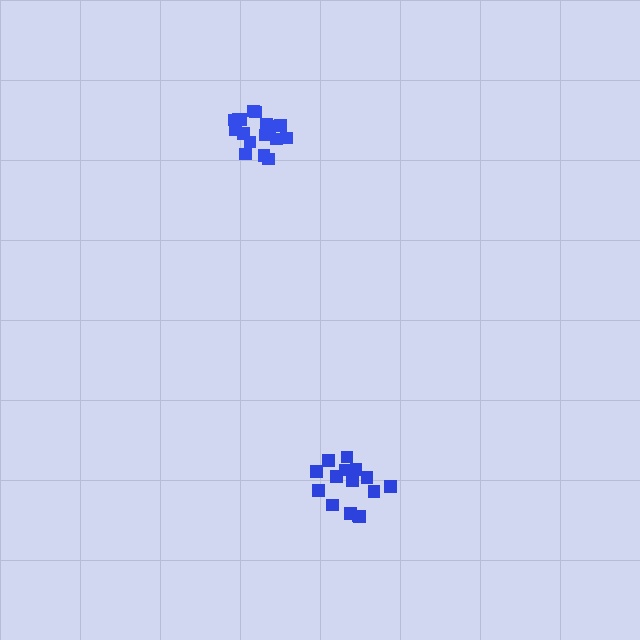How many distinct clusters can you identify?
There are 2 distinct clusters.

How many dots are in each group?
Group 1: 17 dots, Group 2: 15 dots (32 total).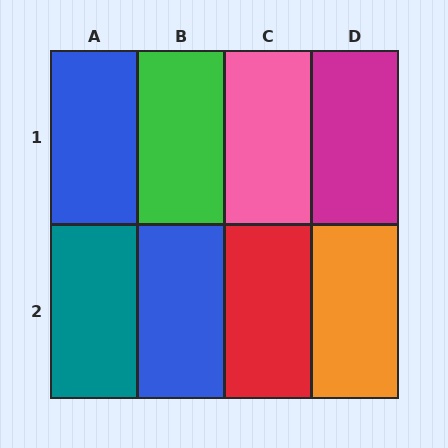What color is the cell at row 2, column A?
Teal.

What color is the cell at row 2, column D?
Orange.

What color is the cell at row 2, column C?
Red.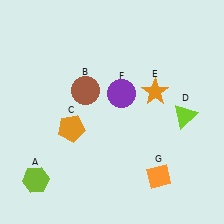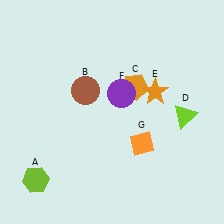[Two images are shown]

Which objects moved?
The objects that moved are: the orange pentagon (C), the orange diamond (G).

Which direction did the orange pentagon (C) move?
The orange pentagon (C) moved right.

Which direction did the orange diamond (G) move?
The orange diamond (G) moved up.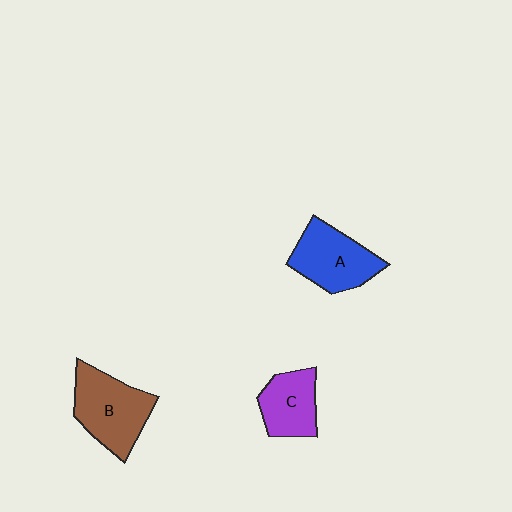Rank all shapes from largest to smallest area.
From largest to smallest: B (brown), A (blue), C (purple).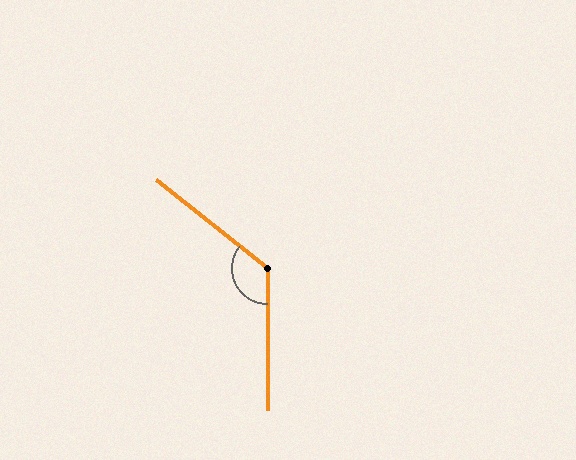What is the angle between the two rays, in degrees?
Approximately 128 degrees.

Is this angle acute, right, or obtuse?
It is obtuse.